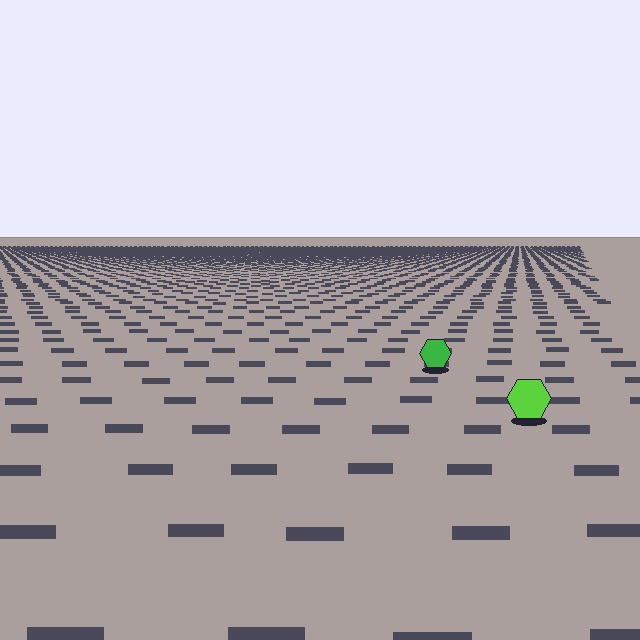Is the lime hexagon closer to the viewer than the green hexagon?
Yes. The lime hexagon is closer — you can tell from the texture gradient: the ground texture is coarser near it.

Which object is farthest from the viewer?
The green hexagon is farthest from the viewer. It appears smaller and the ground texture around it is denser.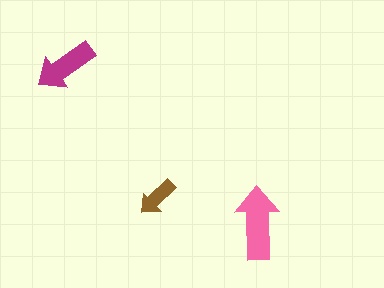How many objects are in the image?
There are 3 objects in the image.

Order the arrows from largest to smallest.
the pink one, the magenta one, the brown one.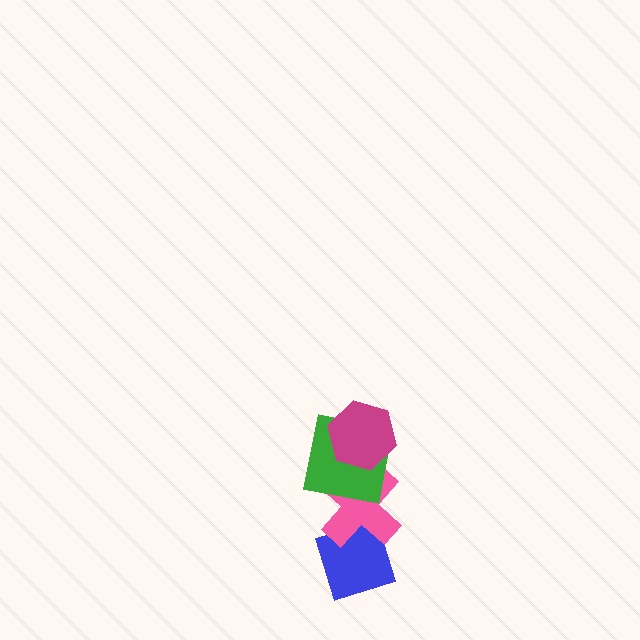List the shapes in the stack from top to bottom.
From top to bottom: the magenta hexagon, the green square, the pink cross, the blue diamond.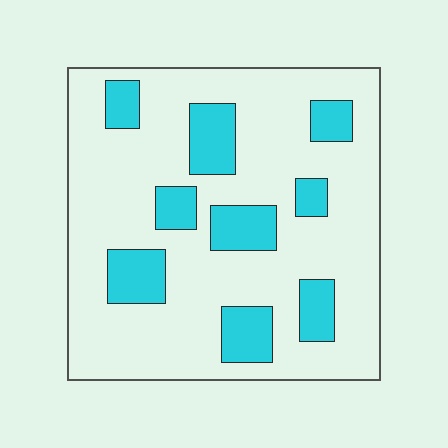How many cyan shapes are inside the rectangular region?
9.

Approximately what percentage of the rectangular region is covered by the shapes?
Approximately 20%.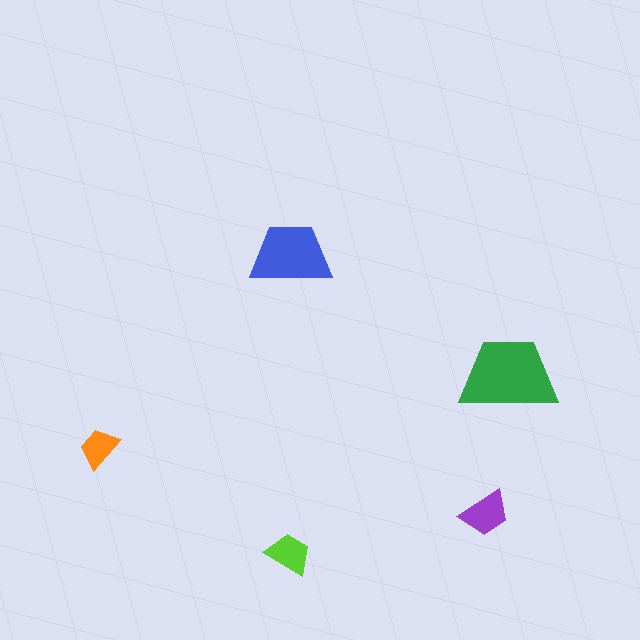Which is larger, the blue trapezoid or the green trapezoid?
The green one.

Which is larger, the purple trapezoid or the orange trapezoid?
The purple one.